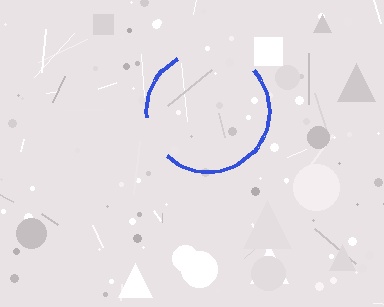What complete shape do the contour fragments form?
The contour fragments form a circle.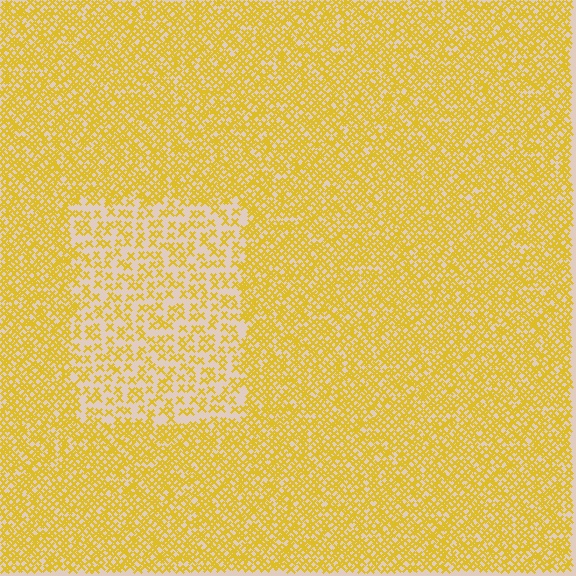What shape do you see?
I see a rectangle.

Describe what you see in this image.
The image contains small yellow elements arranged at two different densities. A rectangle-shaped region is visible where the elements are less densely packed than the surrounding area.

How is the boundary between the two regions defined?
The boundary is defined by a change in element density (approximately 2.2x ratio). All elements are the same color, size, and shape.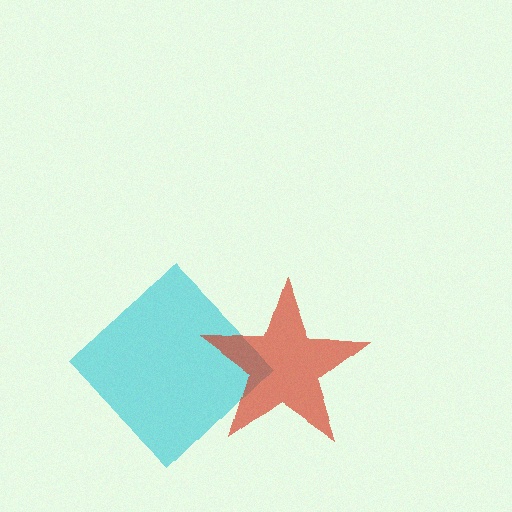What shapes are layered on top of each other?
The layered shapes are: a cyan diamond, a red star.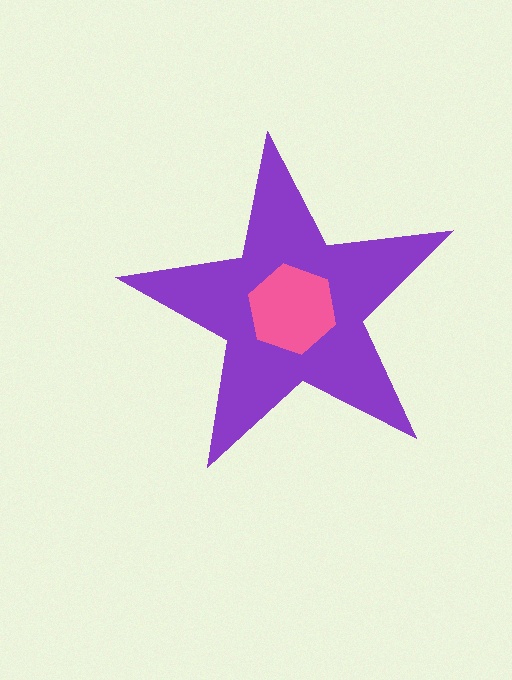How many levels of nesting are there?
2.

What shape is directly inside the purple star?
The pink hexagon.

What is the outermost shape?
The purple star.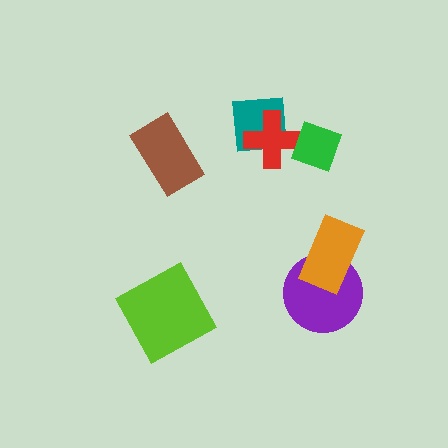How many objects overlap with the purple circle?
1 object overlaps with the purple circle.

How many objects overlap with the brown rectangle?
0 objects overlap with the brown rectangle.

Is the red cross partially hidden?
Yes, it is partially covered by another shape.